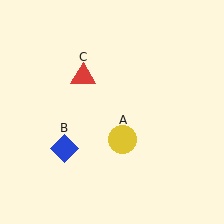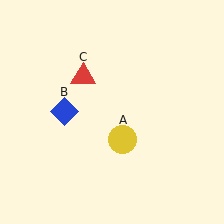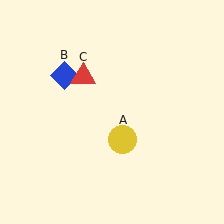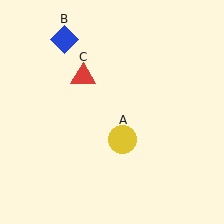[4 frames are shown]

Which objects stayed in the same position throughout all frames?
Yellow circle (object A) and red triangle (object C) remained stationary.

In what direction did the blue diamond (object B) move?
The blue diamond (object B) moved up.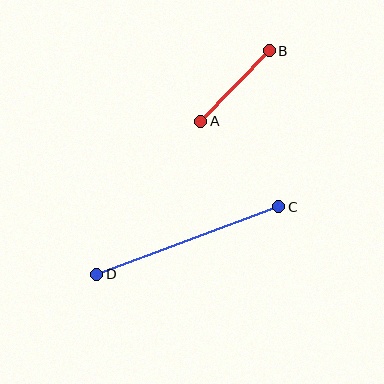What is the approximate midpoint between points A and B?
The midpoint is at approximately (235, 86) pixels.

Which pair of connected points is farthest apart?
Points C and D are farthest apart.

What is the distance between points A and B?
The distance is approximately 98 pixels.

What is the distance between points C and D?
The distance is approximately 194 pixels.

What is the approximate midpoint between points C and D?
The midpoint is at approximately (188, 241) pixels.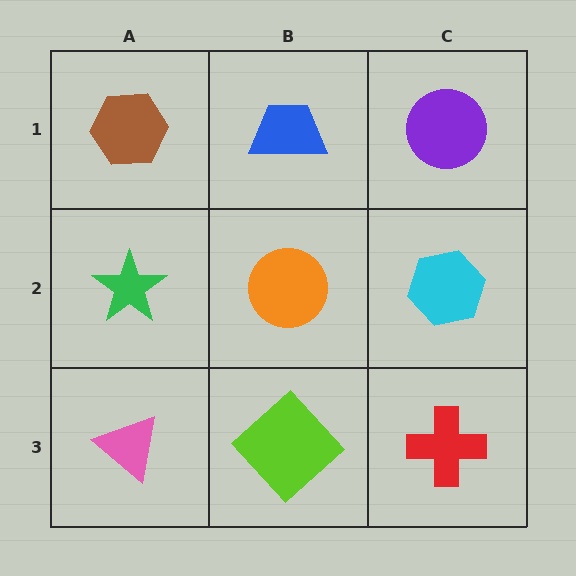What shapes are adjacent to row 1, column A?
A green star (row 2, column A), a blue trapezoid (row 1, column B).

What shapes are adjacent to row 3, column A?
A green star (row 2, column A), a lime diamond (row 3, column B).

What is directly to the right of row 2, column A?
An orange circle.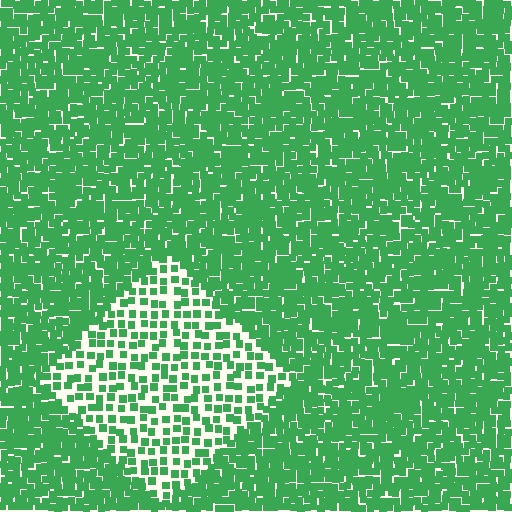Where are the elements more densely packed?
The elements are more densely packed outside the diamond boundary.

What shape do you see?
I see a diamond.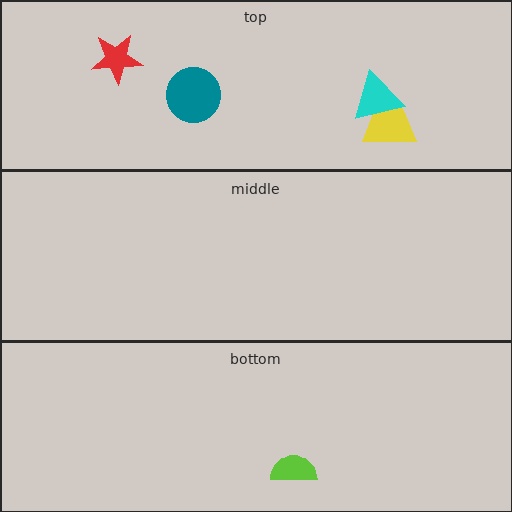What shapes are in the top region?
The teal circle, the yellow trapezoid, the red star, the cyan triangle.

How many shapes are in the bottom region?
1.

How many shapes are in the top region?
4.